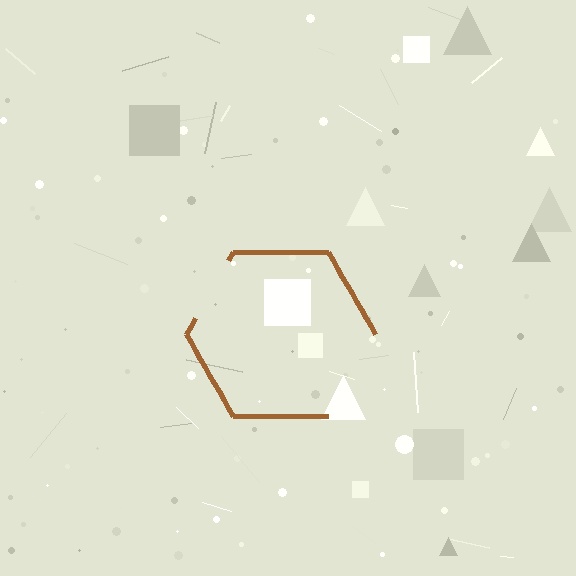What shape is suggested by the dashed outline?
The dashed outline suggests a hexagon.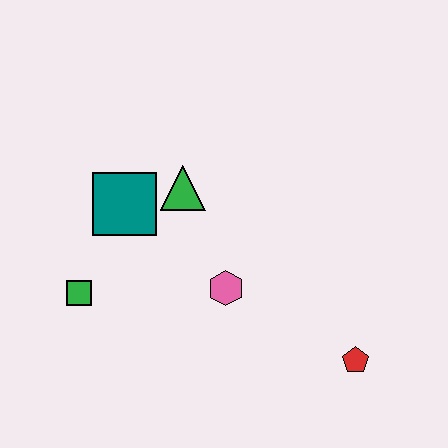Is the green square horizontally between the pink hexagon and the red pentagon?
No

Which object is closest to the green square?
The teal square is closest to the green square.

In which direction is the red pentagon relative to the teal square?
The red pentagon is to the right of the teal square.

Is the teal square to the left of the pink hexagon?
Yes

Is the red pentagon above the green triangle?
No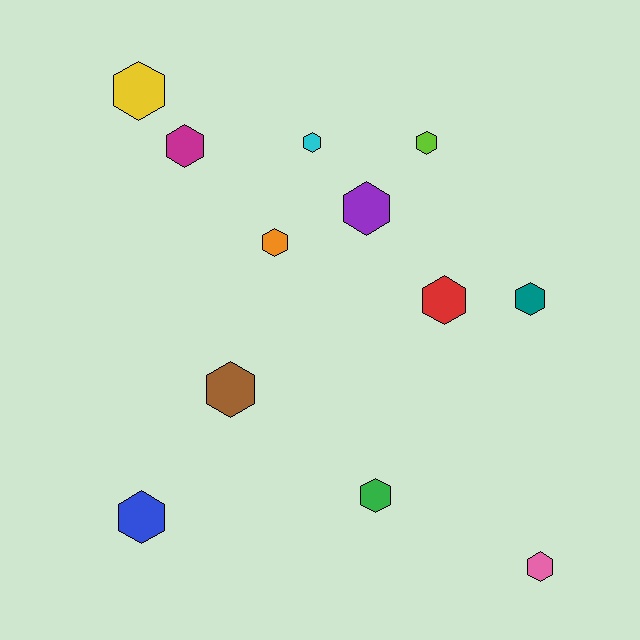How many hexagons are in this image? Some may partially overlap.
There are 12 hexagons.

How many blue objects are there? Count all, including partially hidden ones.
There is 1 blue object.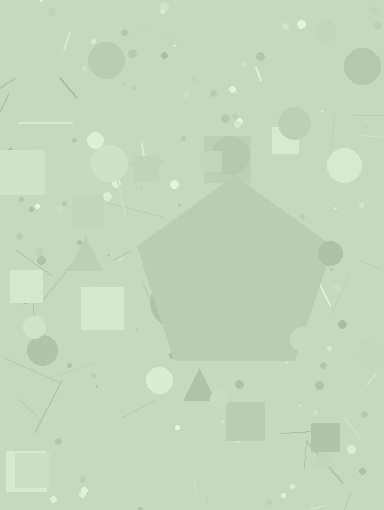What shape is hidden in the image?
A pentagon is hidden in the image.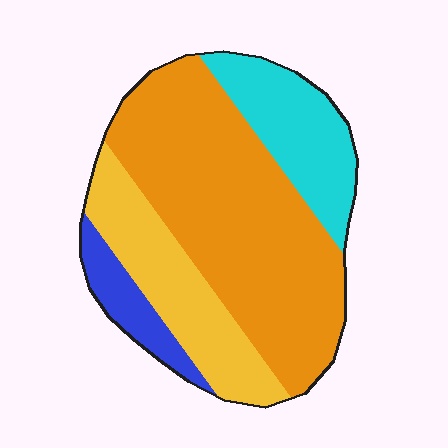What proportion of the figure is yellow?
Yellow covers roughly 20% of the figure.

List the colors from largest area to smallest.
From largest to smallest: orange, yellow, cyan, blue.